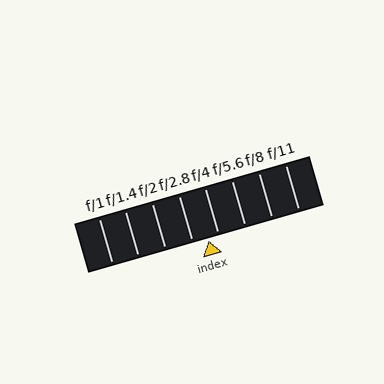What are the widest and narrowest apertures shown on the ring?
The widest aperture shown is f/1 and the narrowest is f/11.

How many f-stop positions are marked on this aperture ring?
There are 8 f-stop positions marked.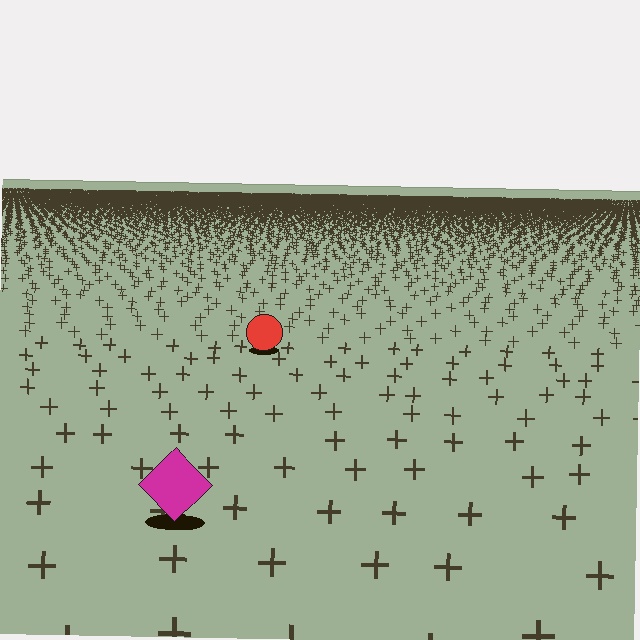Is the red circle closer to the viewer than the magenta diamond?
No. The magenta diamond is closer — you can tell from the texture gradient: the ground texture is coarser near it.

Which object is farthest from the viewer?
The red circle is farthest from the viewer. It appears smaller and the ground texture around it is denser.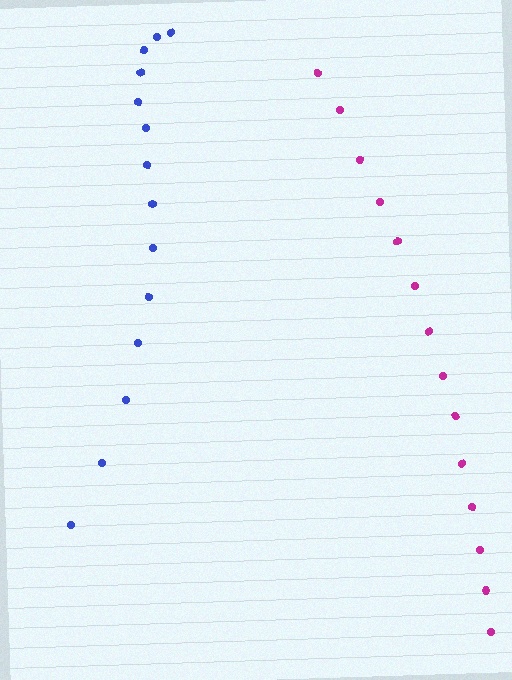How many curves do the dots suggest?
There are 2 distinct paths.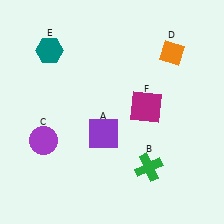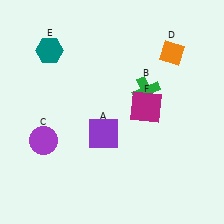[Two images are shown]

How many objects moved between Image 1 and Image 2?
1 object moved between the two images.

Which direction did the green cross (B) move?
The green cross (B) moved up.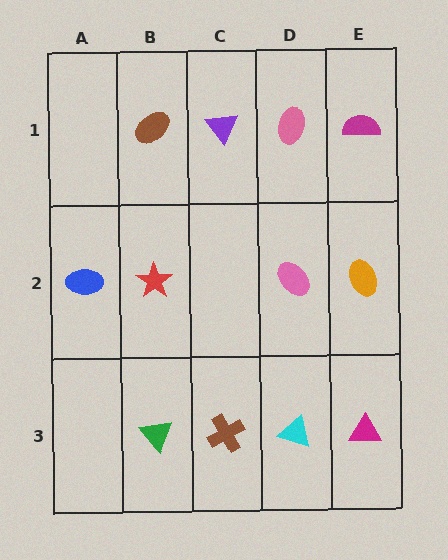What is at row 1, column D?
A pink ellipse.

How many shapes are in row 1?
4 shapes.